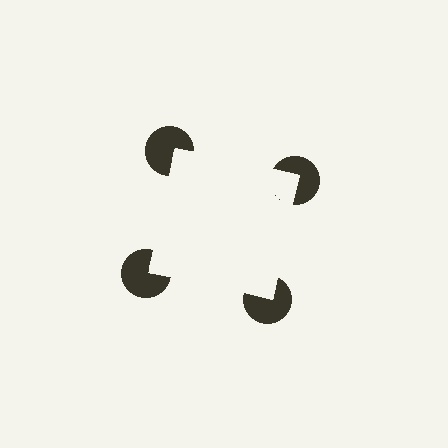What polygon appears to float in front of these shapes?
An illusory square — its edges are inferred from the aligned wedge cuts in the pac-man discs, not physically drawn.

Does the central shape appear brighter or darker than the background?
It typically appears slightly brighter than the background, even though no actual brightness change is drawn.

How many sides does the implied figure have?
4 sides.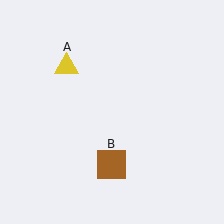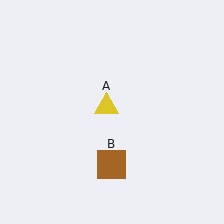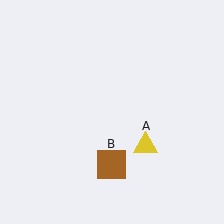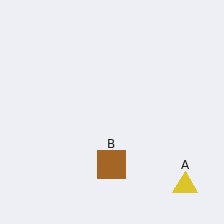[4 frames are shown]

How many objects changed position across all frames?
1 object changed position: yellow triangle (object A).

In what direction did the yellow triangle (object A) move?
The yellow triangle (object A) moved down and to the right.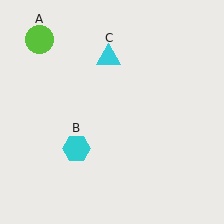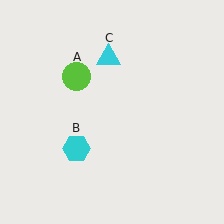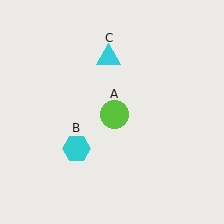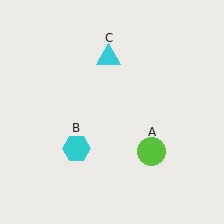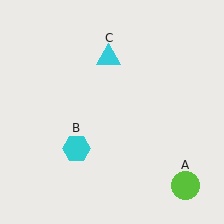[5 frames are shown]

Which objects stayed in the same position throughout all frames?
Cyan hexagon (object B) and cyan triangle (object C) remained stationary.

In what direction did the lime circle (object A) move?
The lime circle (object A) moved down and to the right.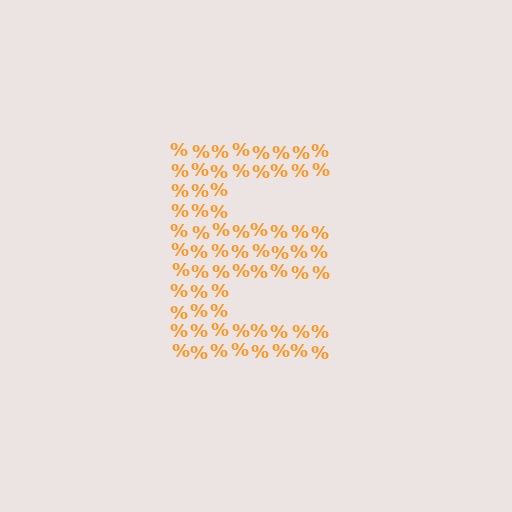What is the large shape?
The large shape is the letter E.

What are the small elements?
The small elements are percent signs.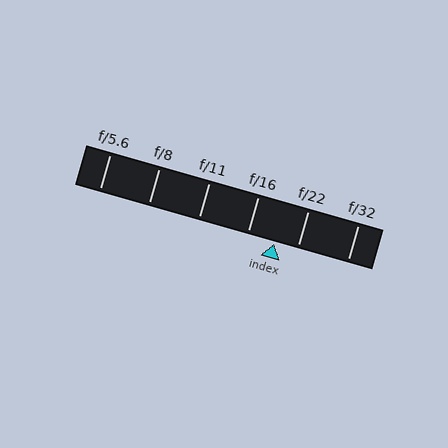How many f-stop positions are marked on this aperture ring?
There are 6 f-stop positions marked.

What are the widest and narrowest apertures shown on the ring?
The widest aperture shown is f/5.6 and the narrowest is f/32.